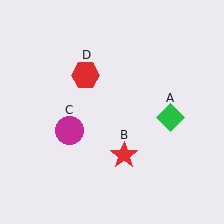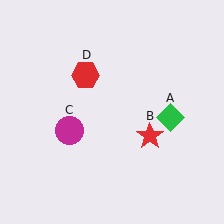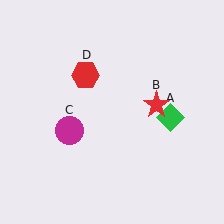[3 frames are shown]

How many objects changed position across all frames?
1 object changed position: red star (object B).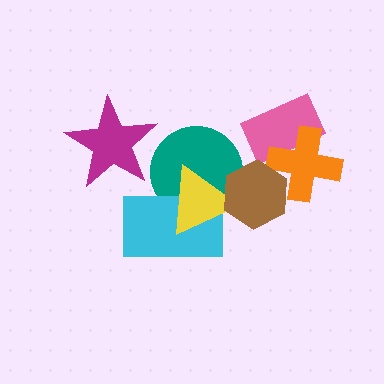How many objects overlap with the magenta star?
0 objects overlap with the magenta star.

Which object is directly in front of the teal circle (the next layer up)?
The cyan rectangle is directly in front of the teal circle.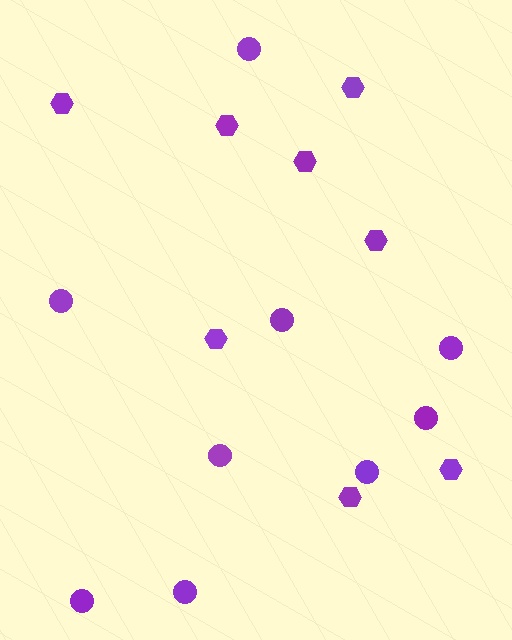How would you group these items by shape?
There are 2 groups: one group of hexagons (8) and one group of circles (9).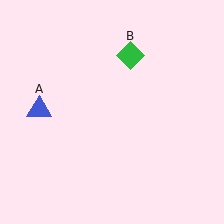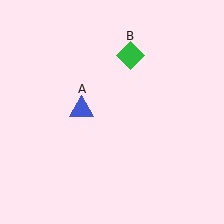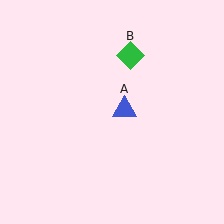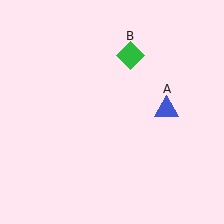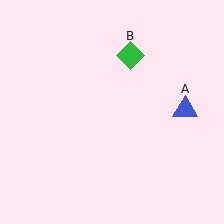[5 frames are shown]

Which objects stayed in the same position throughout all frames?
Green diamond (object B) remained stationary.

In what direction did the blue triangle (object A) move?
The blue triangle (object A) moved right.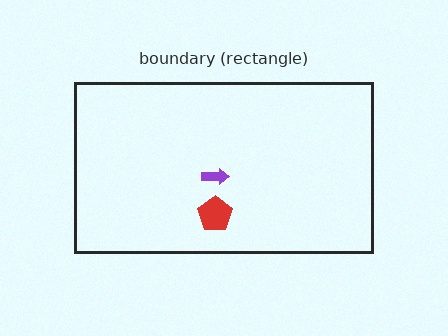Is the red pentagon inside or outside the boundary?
Inside.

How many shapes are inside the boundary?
2 inside, 0 outside.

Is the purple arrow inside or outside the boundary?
Inside.